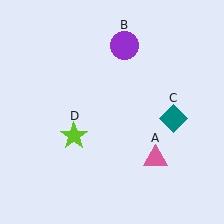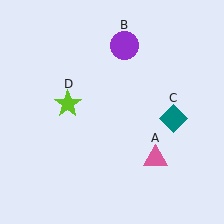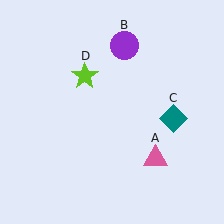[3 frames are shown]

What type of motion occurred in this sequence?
The lime star (object D) rotated clockwise around the center of the scene.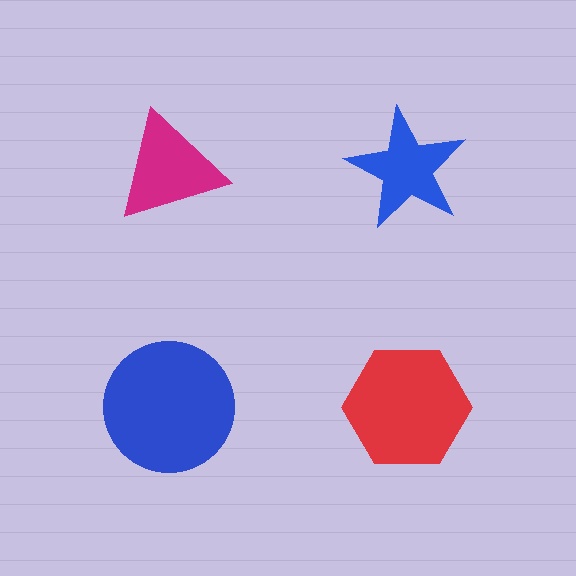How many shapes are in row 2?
2 shapes.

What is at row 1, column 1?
A magenta triangle.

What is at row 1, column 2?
A blue star.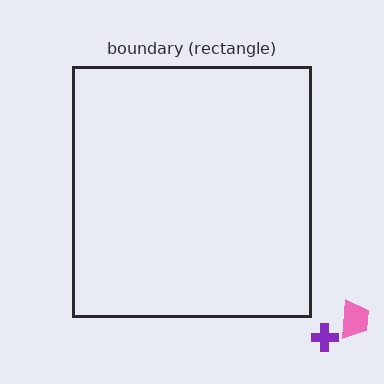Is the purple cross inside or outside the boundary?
Outside.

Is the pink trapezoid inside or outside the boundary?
Outside.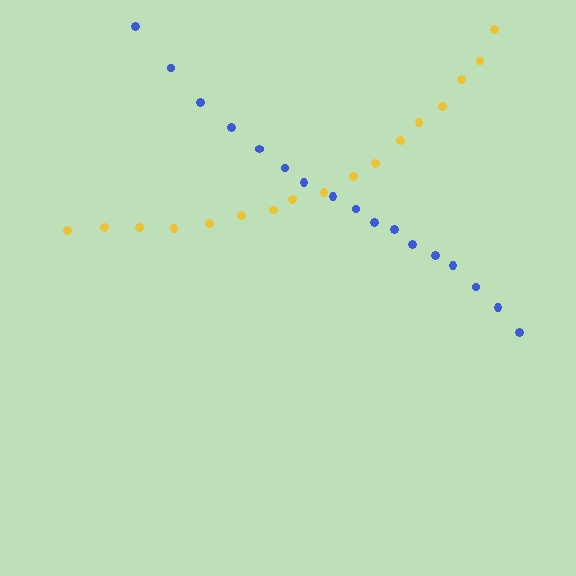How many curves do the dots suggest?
There are 2 distinct paths.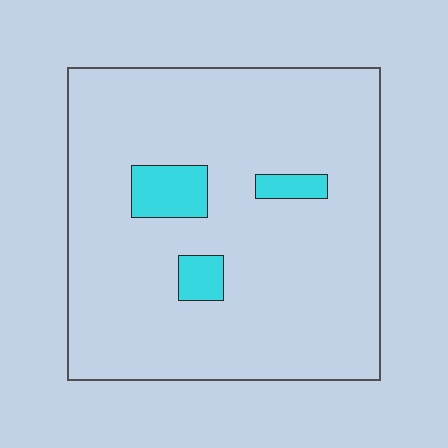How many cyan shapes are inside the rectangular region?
3.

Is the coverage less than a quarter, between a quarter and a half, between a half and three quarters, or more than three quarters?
Less than a quarter.